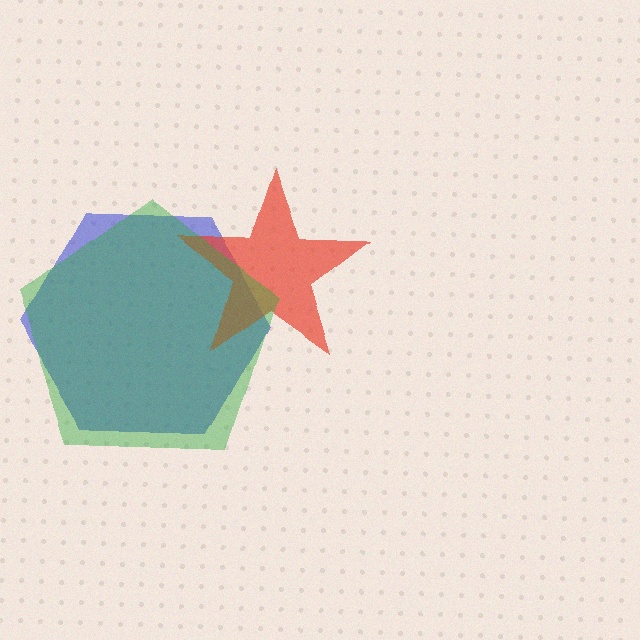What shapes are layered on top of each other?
The layered shapes are: a blue hexagon, a red star, a green pentagon.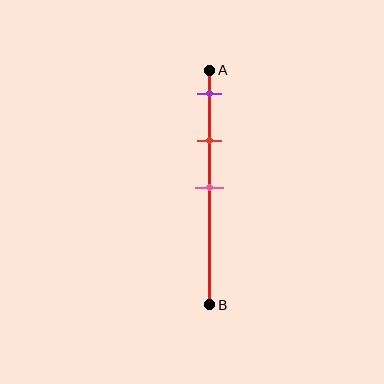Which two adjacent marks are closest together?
The purple and red marks are the closest adjacent pair.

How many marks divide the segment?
There are 3 marks dividing the segment.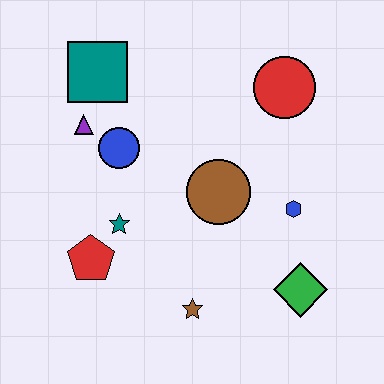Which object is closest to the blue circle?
The purple triangle is closest to the blue circle.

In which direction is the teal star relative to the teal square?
The teal star is below the teal square.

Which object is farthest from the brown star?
The teal square is farthest from the brown star.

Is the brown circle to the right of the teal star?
Yes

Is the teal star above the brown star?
Yes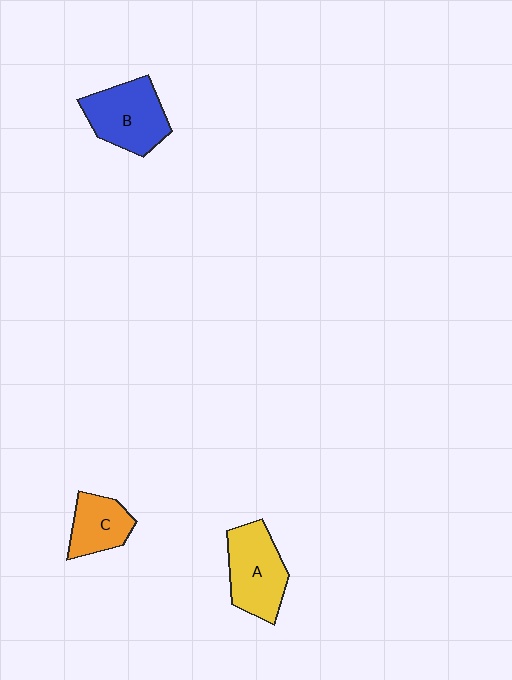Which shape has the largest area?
Shape B (blue).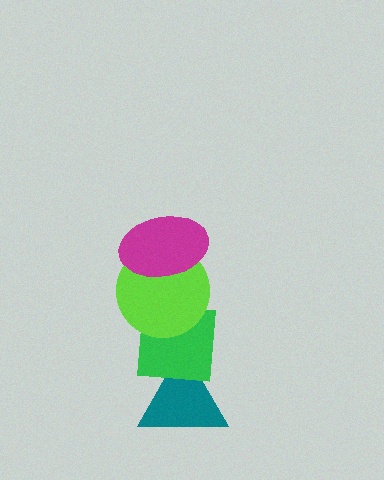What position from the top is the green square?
The green square is 3rd from the top.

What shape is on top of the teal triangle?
The green square is on top of the teal triangle.